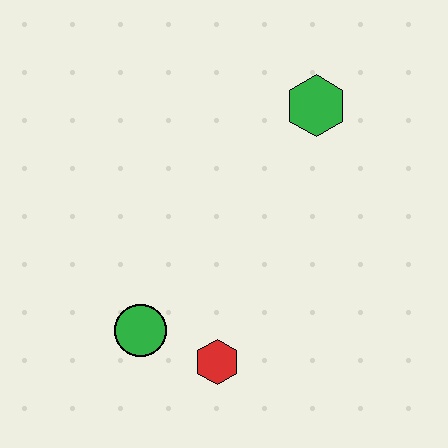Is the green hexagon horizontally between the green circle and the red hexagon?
No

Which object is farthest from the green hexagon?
The green circle is farthest from the green hexagon.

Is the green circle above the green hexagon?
No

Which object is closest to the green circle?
The red hexagon is closest to the green circle.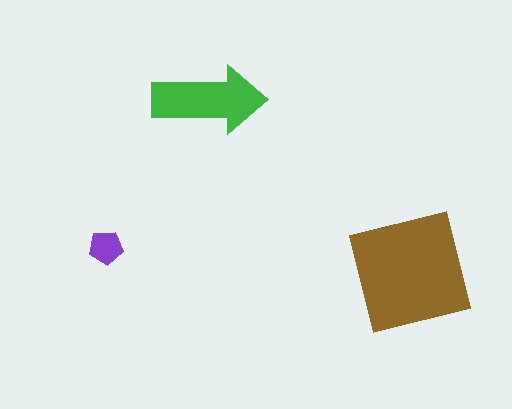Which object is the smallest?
The purple pentagon.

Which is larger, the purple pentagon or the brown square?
The brown square.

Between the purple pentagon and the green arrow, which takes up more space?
The green arrow.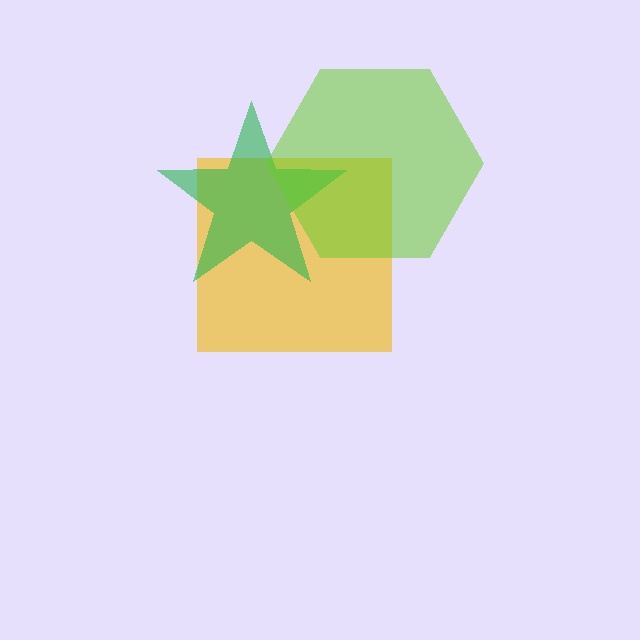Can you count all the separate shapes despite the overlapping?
Yes, there are 3 separate shapes.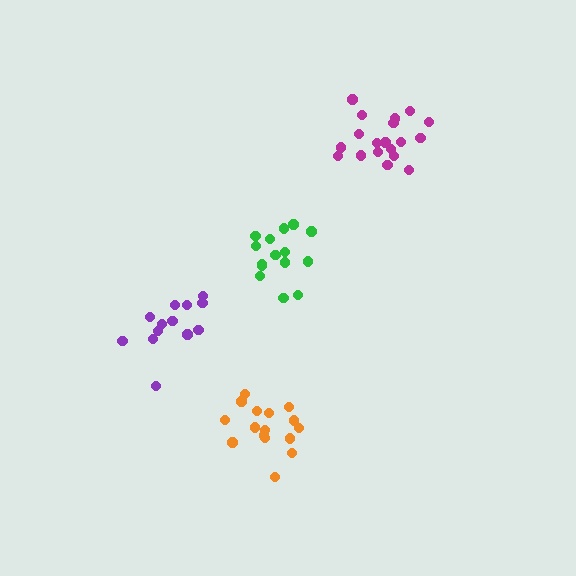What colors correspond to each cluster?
The clusters are colored: orange, purple, magenta, green.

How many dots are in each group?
Group 1: 16 dots, Group 2: 13 dots, Group 3: 19 dots, Group 4: 15 dots (63 total).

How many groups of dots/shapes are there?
There are 4 groups.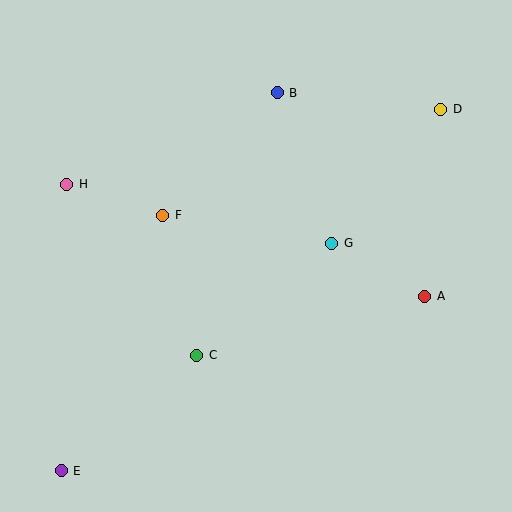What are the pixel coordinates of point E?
Point E is at (61, 471).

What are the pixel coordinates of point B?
Point B is at (277, 93).